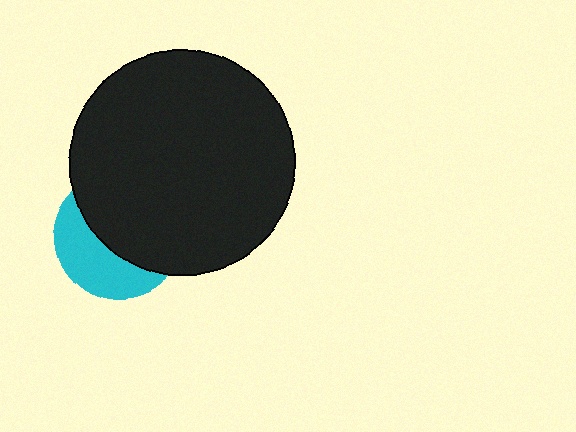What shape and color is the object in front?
The object in front is a black circle.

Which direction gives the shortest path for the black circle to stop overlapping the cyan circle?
Moving toward the upper-right gives the shortest separation.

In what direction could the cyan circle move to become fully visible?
The cyan circle could move toward the lower-left. That would shift it out from behind the black circle entirely.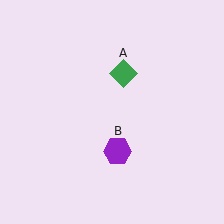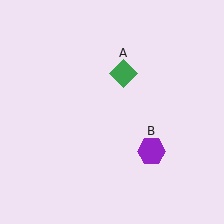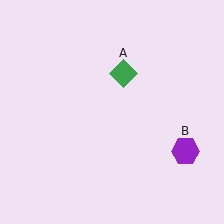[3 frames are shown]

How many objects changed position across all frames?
1 object changed position: purple hexagon (object B).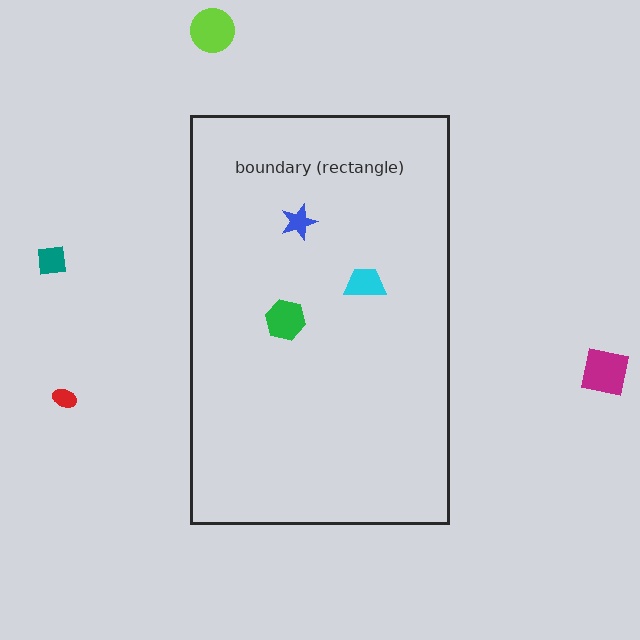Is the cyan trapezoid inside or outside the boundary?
Inside.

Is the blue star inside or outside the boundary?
Inside.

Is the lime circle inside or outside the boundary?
Outside.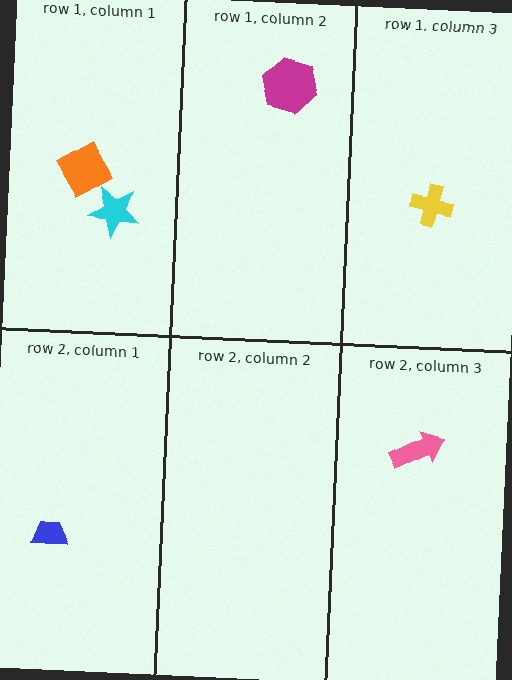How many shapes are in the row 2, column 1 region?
1.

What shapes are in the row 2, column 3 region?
The pink arrow.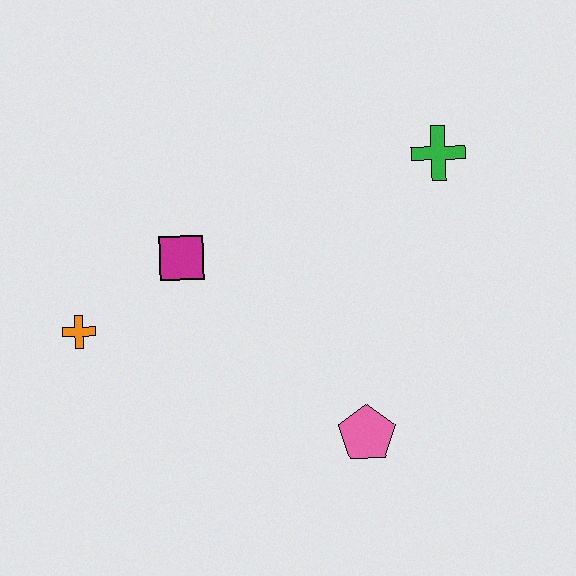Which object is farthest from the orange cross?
The green cross is farthest from the orange cross.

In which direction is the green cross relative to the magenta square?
The green cross is to the right of the magenta square.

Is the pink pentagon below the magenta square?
Yes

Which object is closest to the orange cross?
The magenta square is closest to the orange cross.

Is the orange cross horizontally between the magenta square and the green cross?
No